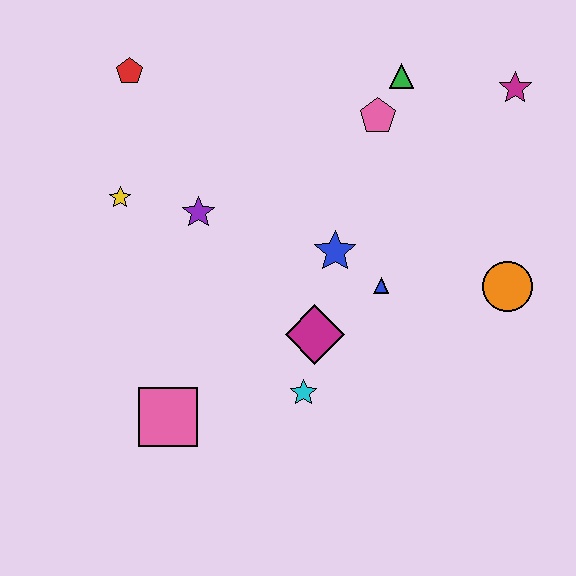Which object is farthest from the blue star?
The red pentagon is farthest from the blue star.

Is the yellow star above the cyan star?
Yes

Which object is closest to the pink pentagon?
The green triangle is closest to the pink pentagon.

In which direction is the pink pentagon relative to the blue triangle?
The pink pentagon is above the blue triangle.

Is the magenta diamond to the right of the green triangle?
No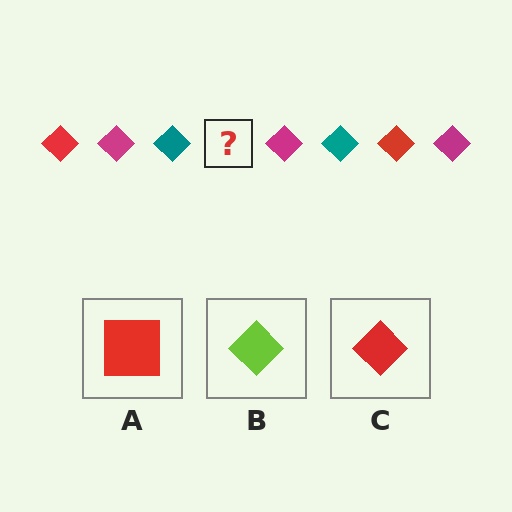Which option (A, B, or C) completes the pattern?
C.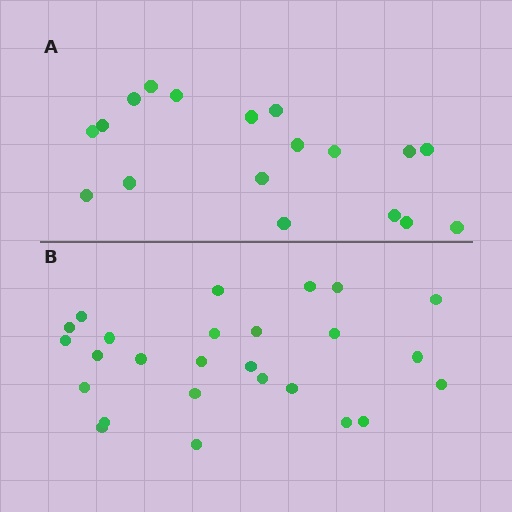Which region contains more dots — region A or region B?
Region B (the bottom region) has more dots.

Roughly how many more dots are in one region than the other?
Region B has roughly 8 or so more dots than region A.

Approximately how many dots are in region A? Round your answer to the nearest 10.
About 20 dots. (The exact count is 18, which rounds to 20.)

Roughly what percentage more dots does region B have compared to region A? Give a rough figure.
About 45% more.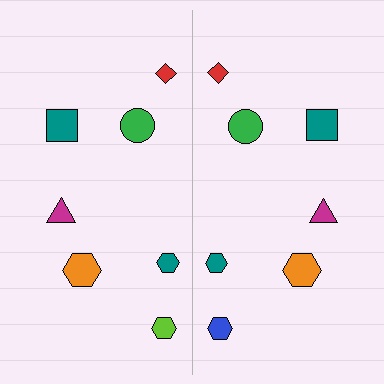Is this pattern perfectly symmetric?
No, the pattern is not perfectly symmetric. The blue hexagon on the right side breaks the symmetry — its mirror counterpart is lime.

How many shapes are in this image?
There are 14 shapes in this image.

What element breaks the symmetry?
The blue hexagon on the right side breaks the symmetry — its mirror counterpart is lime.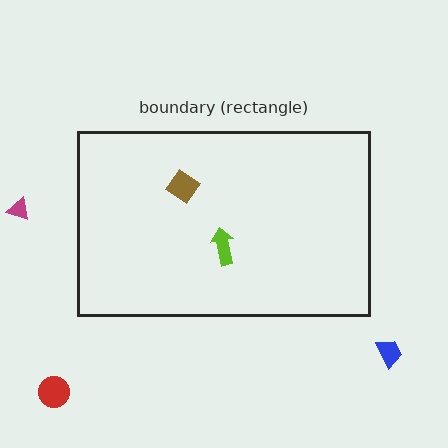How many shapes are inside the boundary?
2 inside, 3 outside.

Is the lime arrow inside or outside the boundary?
Inside.